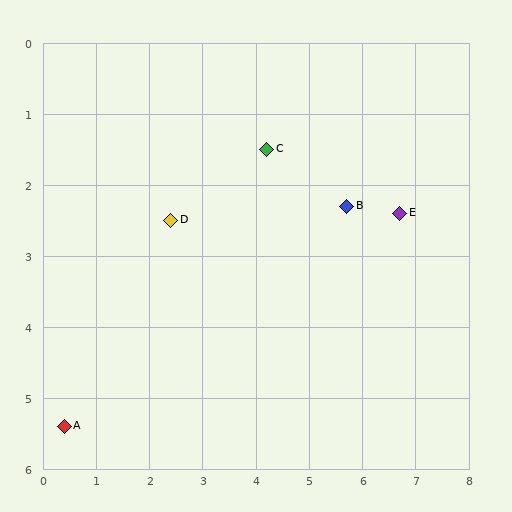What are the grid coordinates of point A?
Point A is at approximately (0.4, 5.4).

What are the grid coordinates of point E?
Point E is at approximately (6.7, 2.4).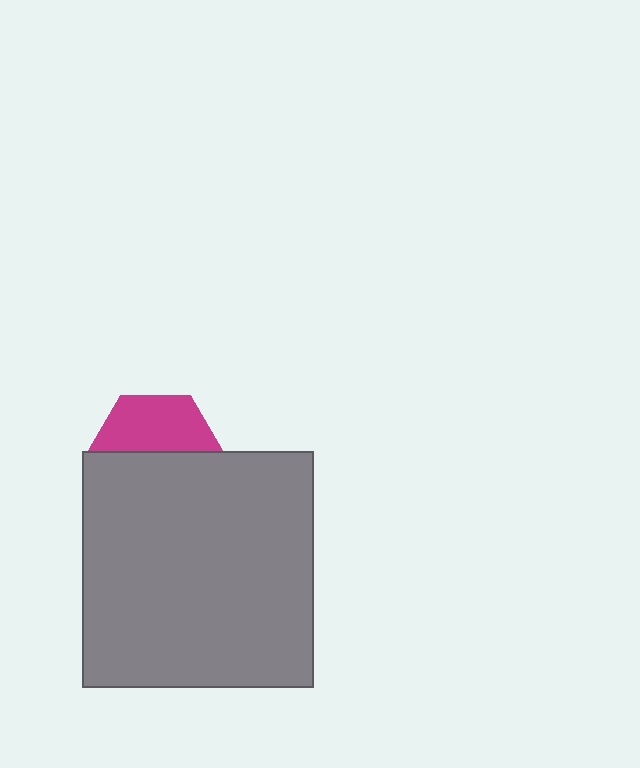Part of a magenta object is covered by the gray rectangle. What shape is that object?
It is a hexagon.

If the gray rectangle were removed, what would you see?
You would see the complete magenta hexagon.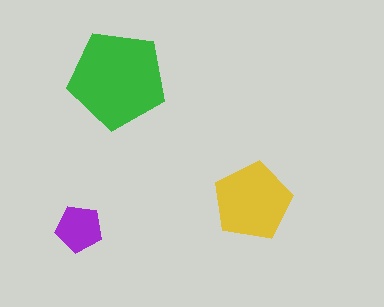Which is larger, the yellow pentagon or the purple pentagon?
The yellow one.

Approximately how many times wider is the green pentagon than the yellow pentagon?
About 1.5 times wider.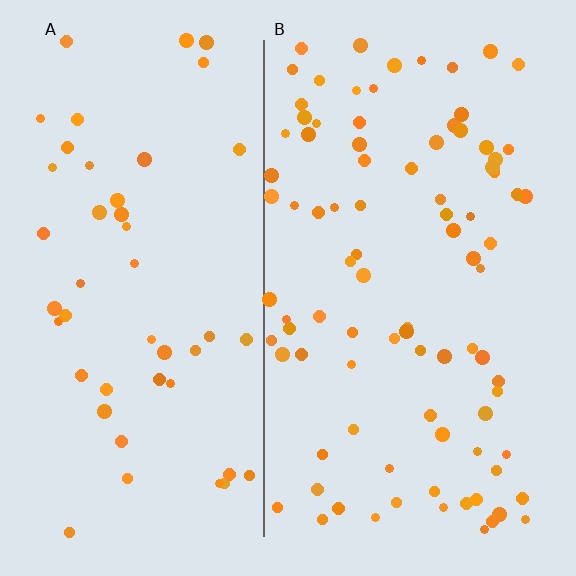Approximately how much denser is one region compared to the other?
Approximately 1.9× — region B over region A.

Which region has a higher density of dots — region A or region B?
B (the right).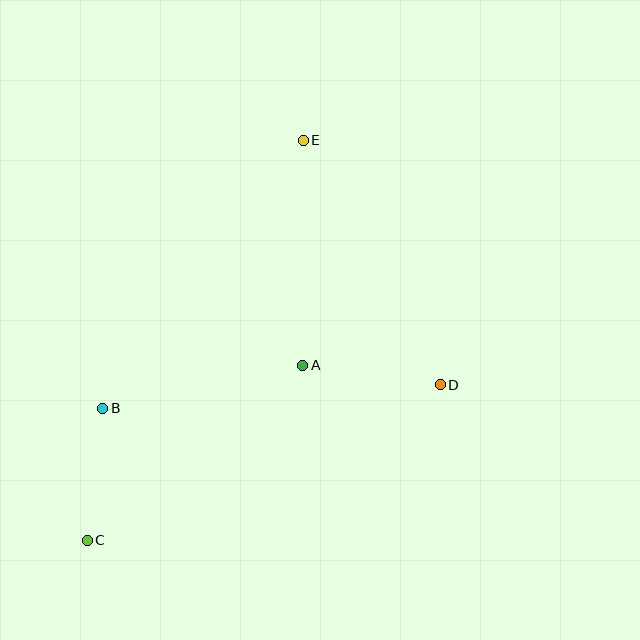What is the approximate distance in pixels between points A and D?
The distance between A and D is approximately 139 pixels.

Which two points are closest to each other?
Points B and C are closest to each other.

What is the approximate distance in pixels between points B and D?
The distance between B and D is approximately 338 pixels.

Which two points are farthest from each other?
Points C and E are farthest from each other.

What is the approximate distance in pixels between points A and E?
The distance between A and E is approximately 225 pixels.